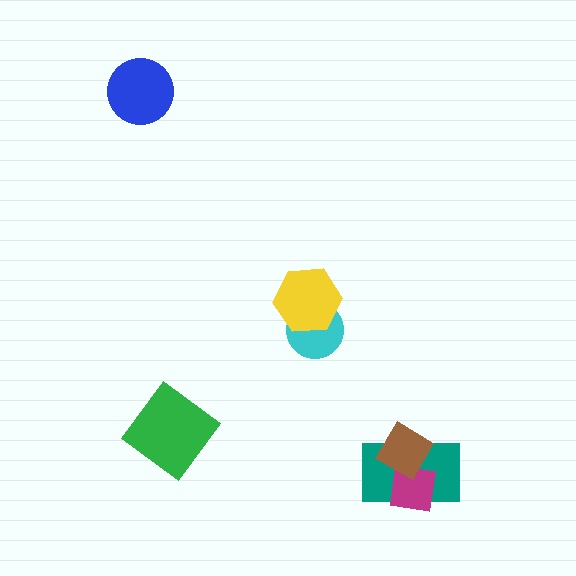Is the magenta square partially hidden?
Yes, it is partially covered by another shape.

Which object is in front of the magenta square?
The brown diamond is in front of the magenta square.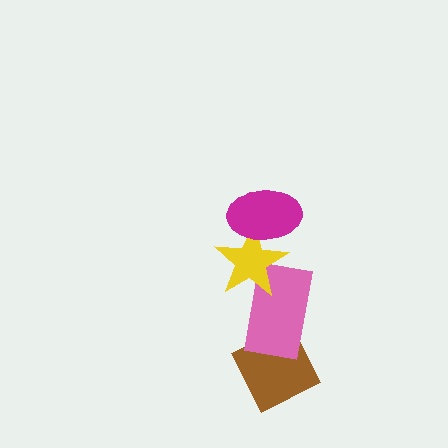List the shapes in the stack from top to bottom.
From top to bottom: the magenta ellipse, the yellow star, the pink rectangle, the brown diamond.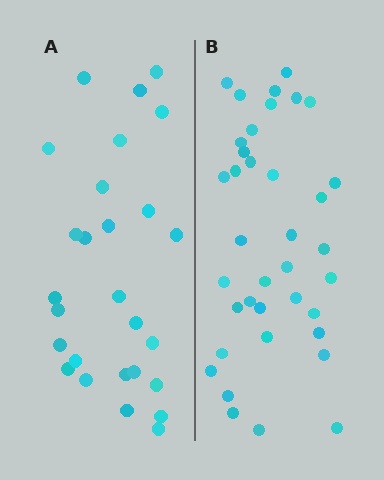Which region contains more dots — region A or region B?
Region B (the right region) has more dots.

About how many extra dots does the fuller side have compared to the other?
Region B has roughly 10 or so more dots than region A.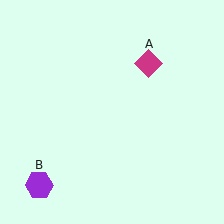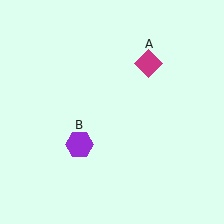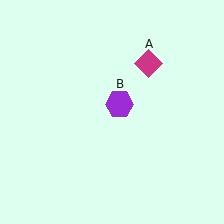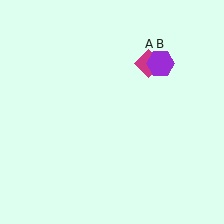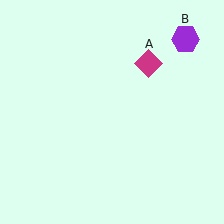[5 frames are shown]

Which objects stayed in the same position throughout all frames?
Magenta diamond (object A) remained stationary.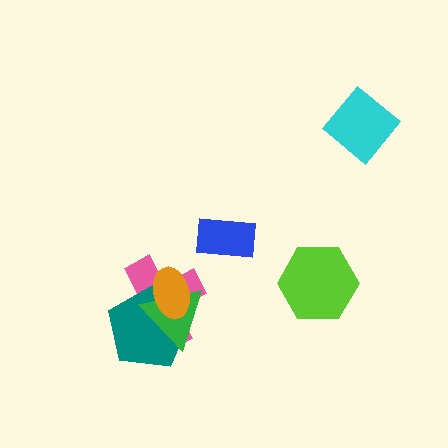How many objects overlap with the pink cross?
3 objects overlap with the pink cross.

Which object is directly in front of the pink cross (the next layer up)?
The teal pentagon is directly in front of the pink cross.